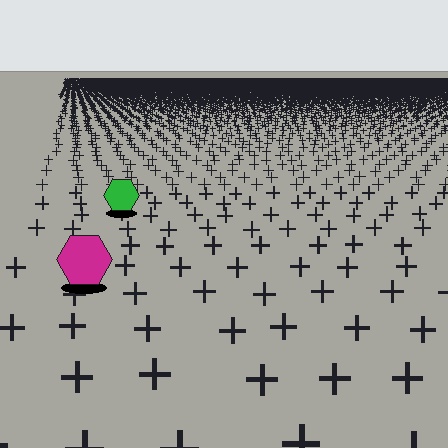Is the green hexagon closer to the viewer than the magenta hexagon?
No. The magenta hexagon is closer — you can tell from the texture gradient: the ground texture is coarser near it.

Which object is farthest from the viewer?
The green hexagon is farthest from the viewer. It appears smaller and the ground texture around it is denser.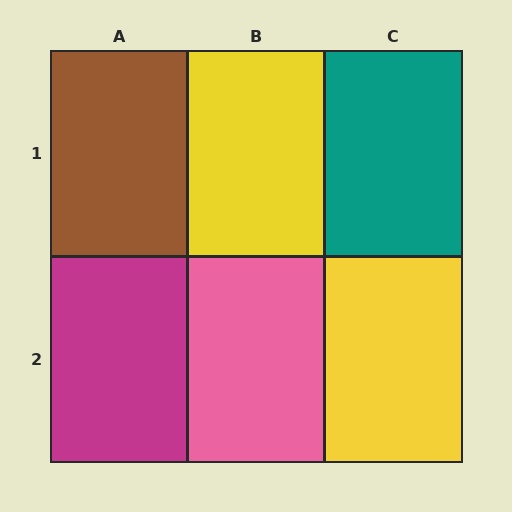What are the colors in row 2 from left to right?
Magenta, pink, yellow.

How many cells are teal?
1 cell is teal.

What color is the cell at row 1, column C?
Teal.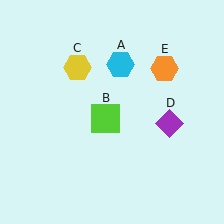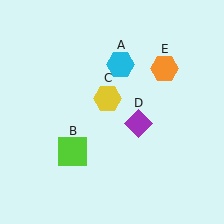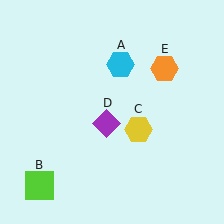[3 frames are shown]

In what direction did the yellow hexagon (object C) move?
The yellow hexagon (object C) moved down and to the right.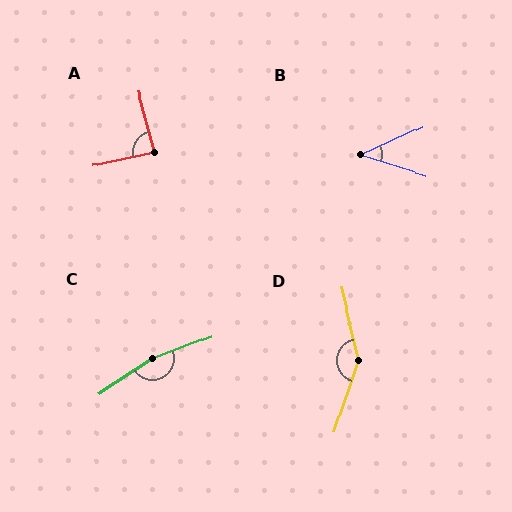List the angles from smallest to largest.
B (42°), A (88°), D (149°), C (167°).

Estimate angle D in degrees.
Approximately 149 degrees.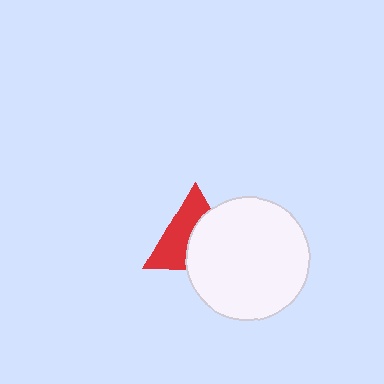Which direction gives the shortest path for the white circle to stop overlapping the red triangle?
Moving right gives the shortest separation.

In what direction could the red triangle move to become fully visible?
The red triangle could move left. That would shift it out from behind the white circle entirely.